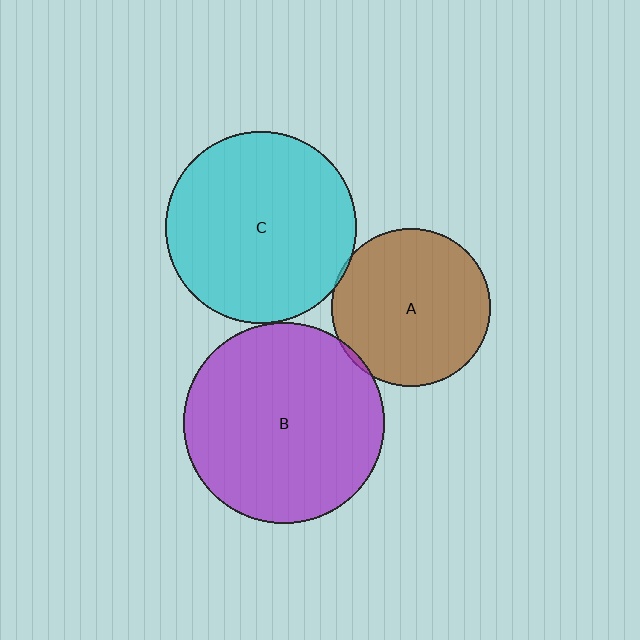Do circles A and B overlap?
Yes.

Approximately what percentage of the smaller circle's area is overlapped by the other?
Approximately 5%.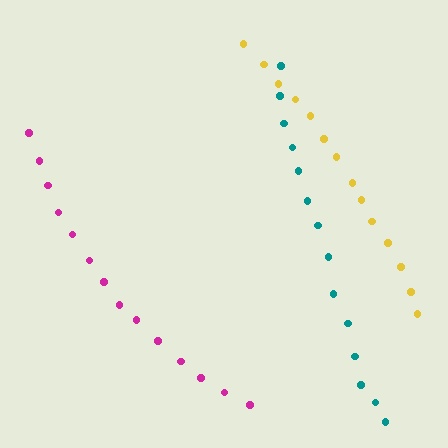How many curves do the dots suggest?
There are 3 distinct paths.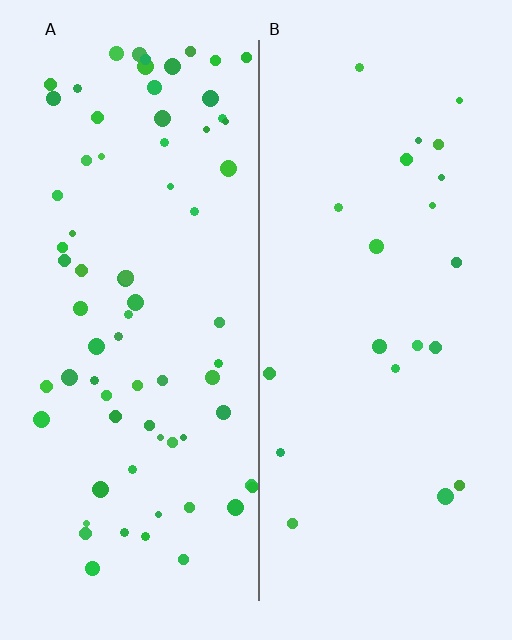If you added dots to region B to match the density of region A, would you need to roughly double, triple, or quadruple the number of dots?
Approximately triple.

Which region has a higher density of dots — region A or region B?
A (the left).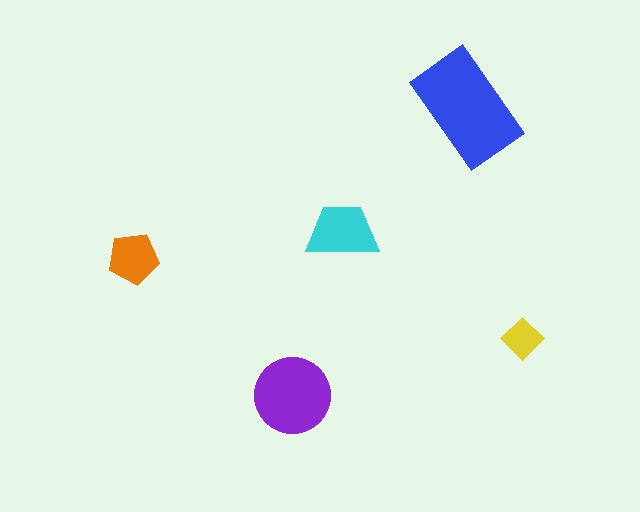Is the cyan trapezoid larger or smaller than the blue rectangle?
Smaller.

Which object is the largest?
The blue rectangle.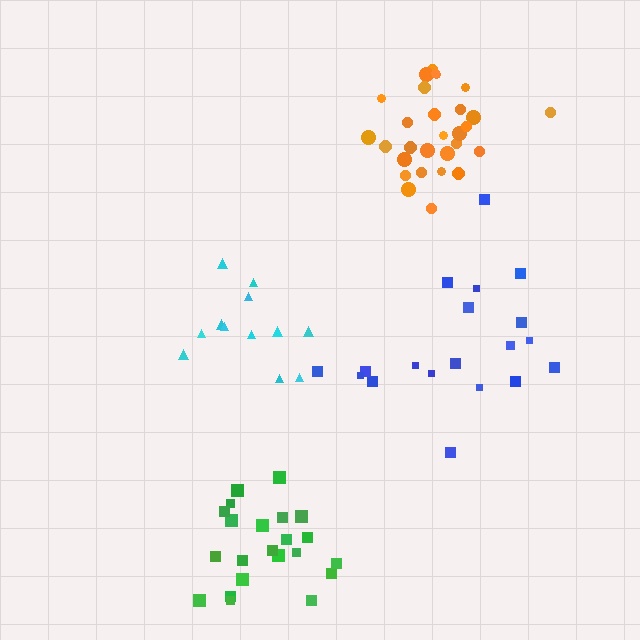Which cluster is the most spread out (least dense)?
Cyan.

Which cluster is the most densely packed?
Orange.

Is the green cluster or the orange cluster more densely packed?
Orange.